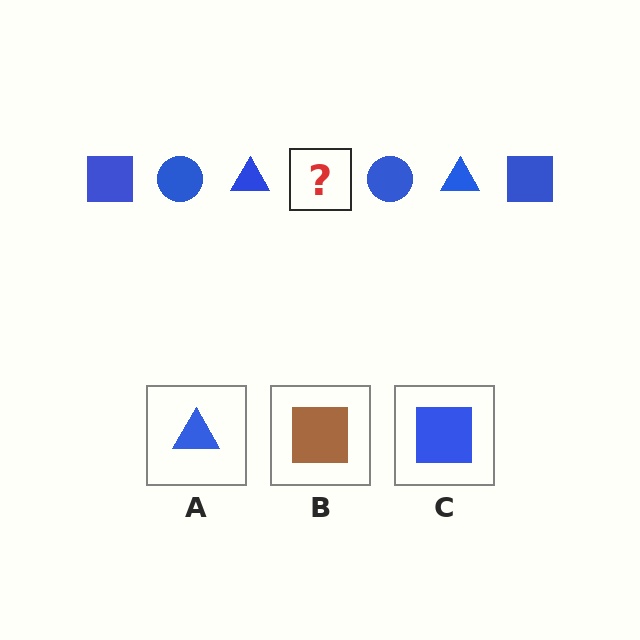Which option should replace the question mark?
Option C.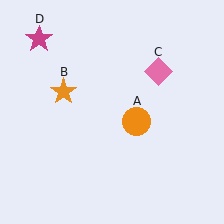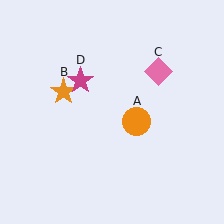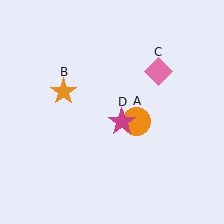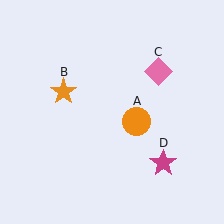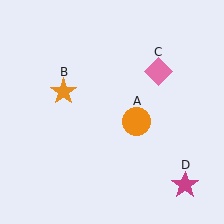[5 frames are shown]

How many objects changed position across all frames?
1 object changed position: magenta star (object D).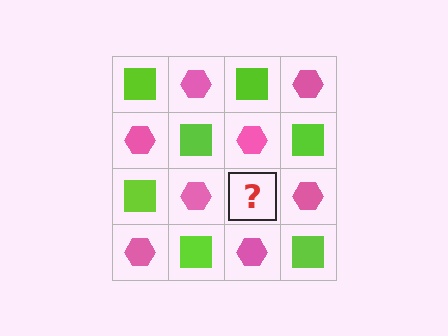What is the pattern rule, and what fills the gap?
The rule is that it alternates lime square and pink hexagon in a checkerboard pattern. The gap should be filled with a lime square.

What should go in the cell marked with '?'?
The missing cell should contain a lime square.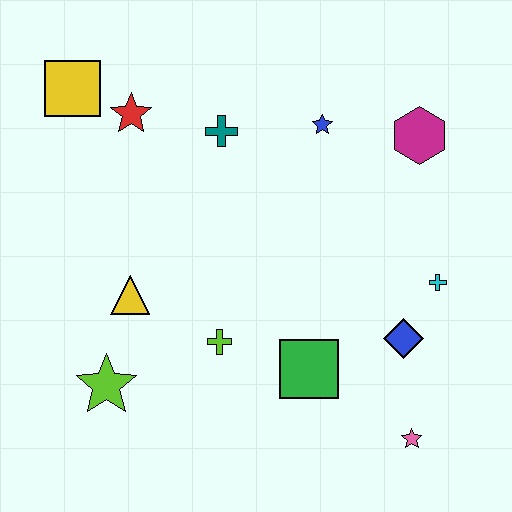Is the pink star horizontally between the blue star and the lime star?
No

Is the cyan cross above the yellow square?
No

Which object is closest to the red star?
The yellow square is closest to the red star.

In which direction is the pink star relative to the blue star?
The pink star is below the blue star.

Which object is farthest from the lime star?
The magenta hexagon is farthest from the lime star.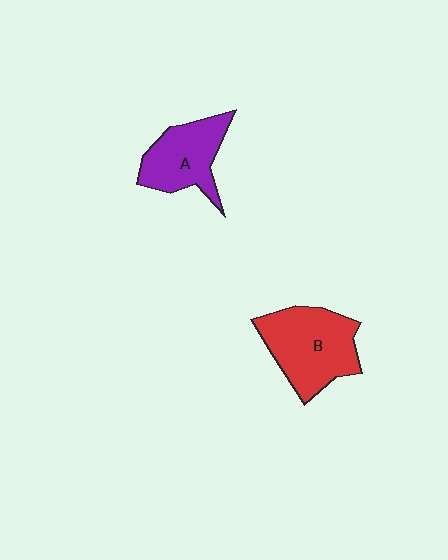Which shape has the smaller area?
Shape A (purple).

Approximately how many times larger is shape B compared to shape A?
Approximately 1.3 times.